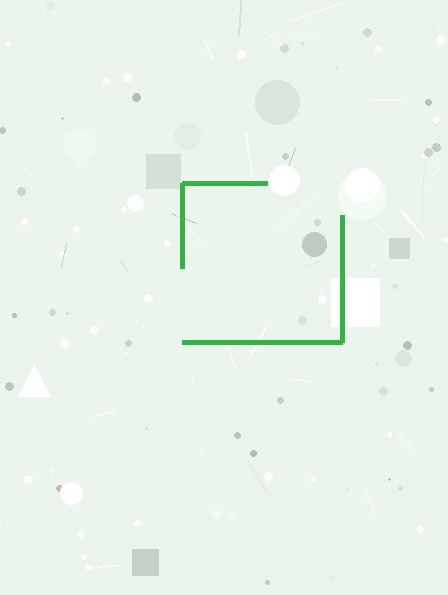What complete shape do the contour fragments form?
The contour fragments form a square.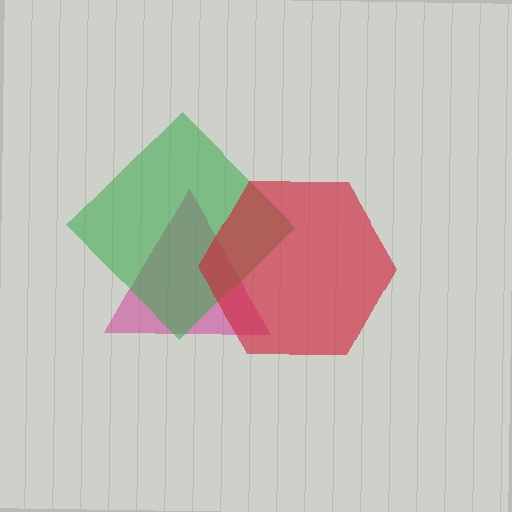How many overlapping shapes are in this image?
There are 3 overlapping shapes in the image.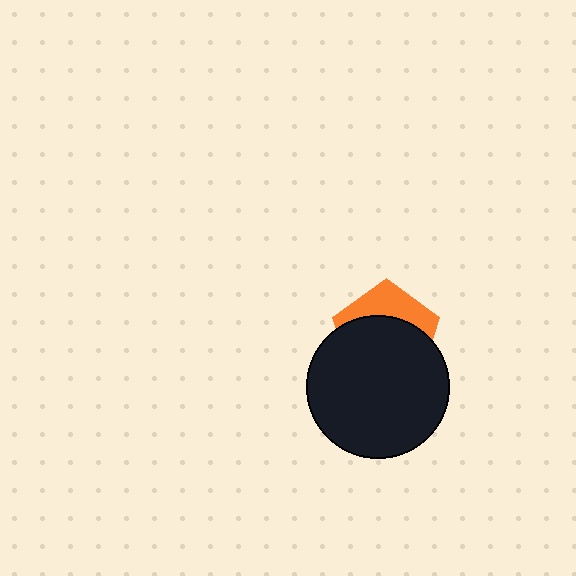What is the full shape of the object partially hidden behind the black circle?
The partially hidden object is an orange pentagon.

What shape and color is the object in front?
The object in front is a black circle.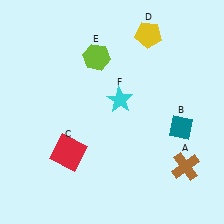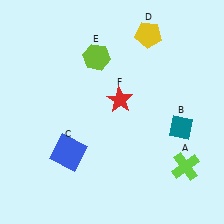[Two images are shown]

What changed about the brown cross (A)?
In Image 1, A is brown. In Image 2, it changed to lime.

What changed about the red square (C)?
In Image 1, C is red. In Image 2, it changed to blue.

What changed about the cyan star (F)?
In Image 1, F is cyan. In Image 2, it changed to red.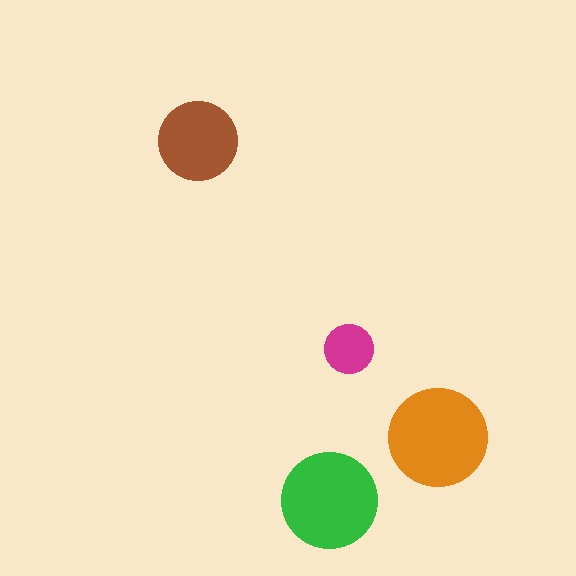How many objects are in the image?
There are 4 objects in the image.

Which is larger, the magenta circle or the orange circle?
The orange one.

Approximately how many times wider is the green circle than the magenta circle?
About 2 times wider.